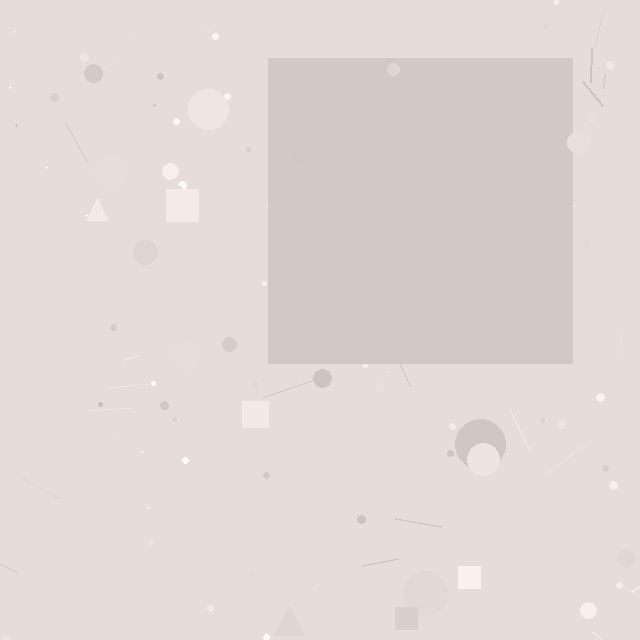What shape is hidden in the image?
A square is hidden in the image.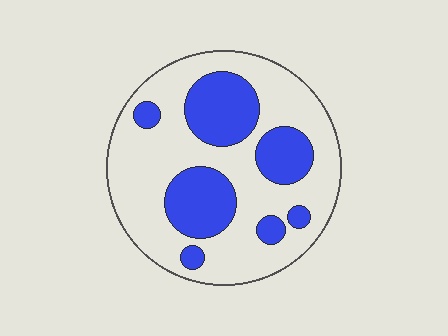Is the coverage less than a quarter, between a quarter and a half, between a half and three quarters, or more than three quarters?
Between a quarter and a half.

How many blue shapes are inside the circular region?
7.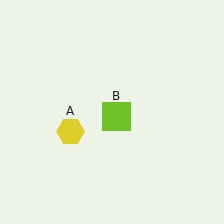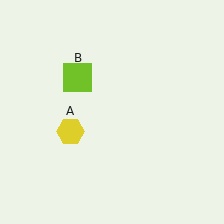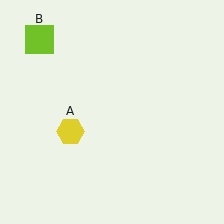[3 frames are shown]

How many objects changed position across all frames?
1 object changed position: lime square (object B).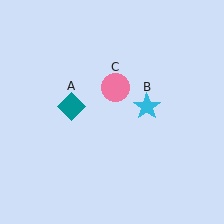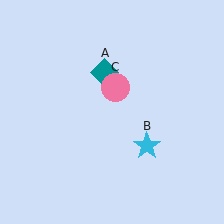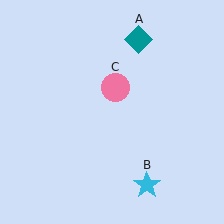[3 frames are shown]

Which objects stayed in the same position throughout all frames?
Pink circle (object C) remained stationary.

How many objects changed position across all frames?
2 objects changed position: teal diamond (object A), cyan star (object B).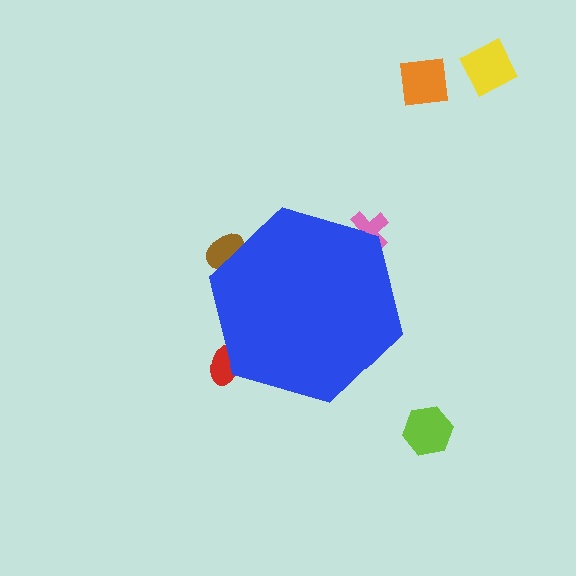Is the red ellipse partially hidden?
Yes, the red ellipse is partially hidden behind the blue hexagon.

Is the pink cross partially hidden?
Yes, the pink cross is partially hidden behind the blue hexagon.